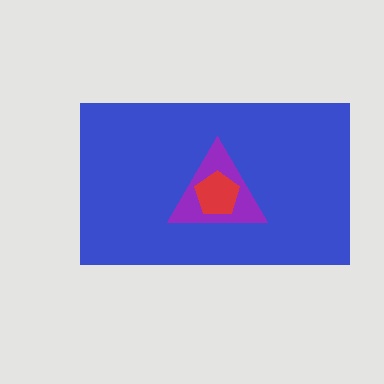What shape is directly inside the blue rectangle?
The purple triangle.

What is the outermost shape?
The blue rectangle.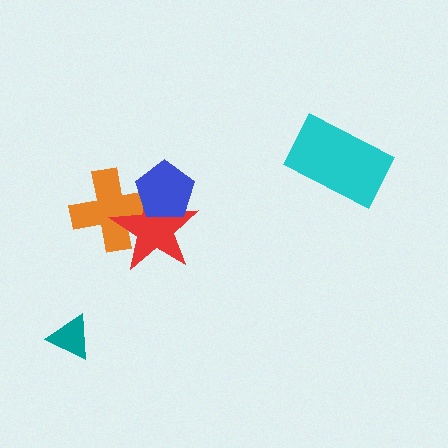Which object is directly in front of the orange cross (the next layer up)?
The red star is directly in front of the orange cross.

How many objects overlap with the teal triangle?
0 objects overlap with the teal triangle.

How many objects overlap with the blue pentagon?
2 objects overlap with the blue pentagon.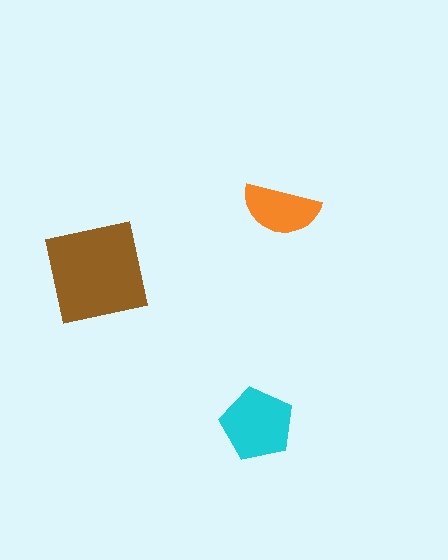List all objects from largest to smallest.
The brown square, the cyan pentagon, the orange semicircle.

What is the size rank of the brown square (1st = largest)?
1st.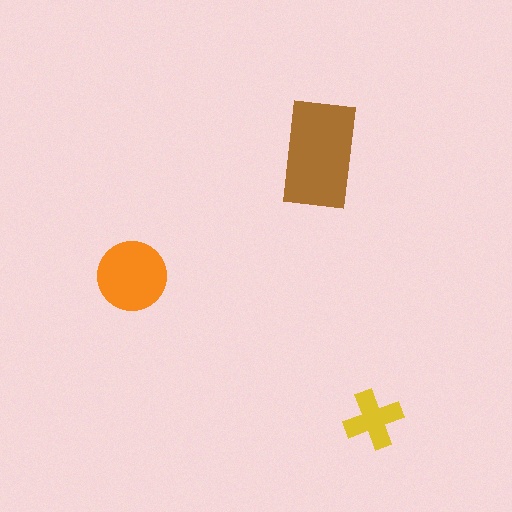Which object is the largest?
The brown rectangle.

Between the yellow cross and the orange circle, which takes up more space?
The orange circle.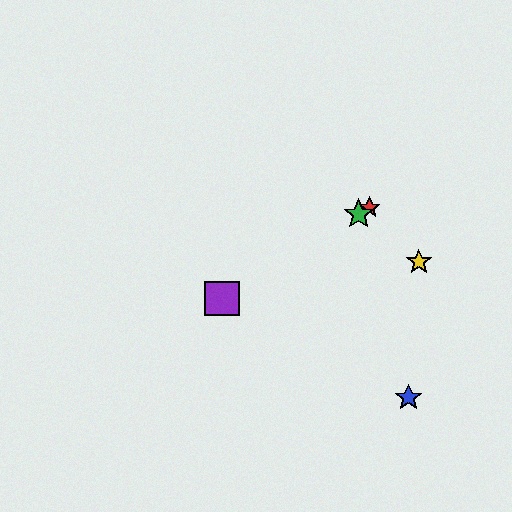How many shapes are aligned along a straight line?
3 shapes (the red star, the green star, the purple square) are aligned along a straight line.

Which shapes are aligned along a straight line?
The red star, the green star, the purple square are aligned along a straight line.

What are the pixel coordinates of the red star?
The red star is at (369, 208).